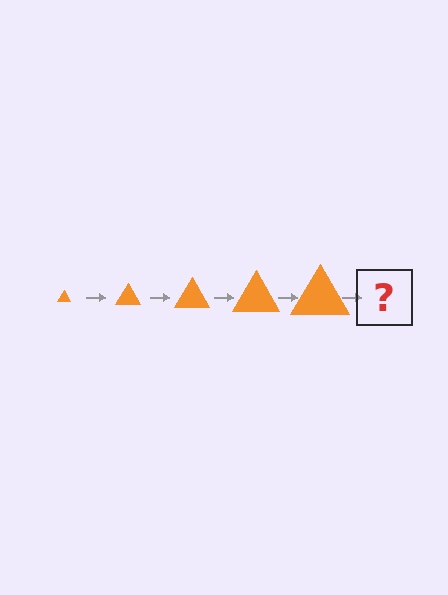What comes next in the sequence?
The next element should be an orange triangle, larger than the previous one.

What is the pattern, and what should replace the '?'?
The pattern is that the triangle gets progressively larger each step. The '?' should be an orange triangle, larger than the previous one.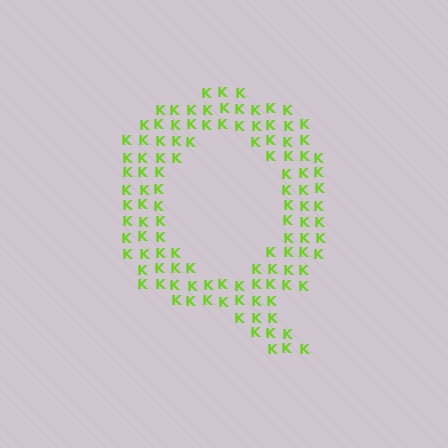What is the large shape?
The large shape is the letter Q.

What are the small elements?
The small elements are letter K's.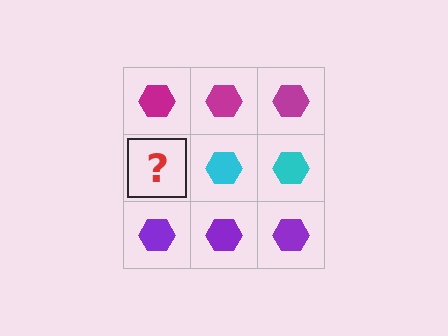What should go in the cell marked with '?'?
The missing cell should contain a cyan hexagon.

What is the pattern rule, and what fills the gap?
The rule is that each row has a consistent color. The gap should be filled with a cyan hexagon.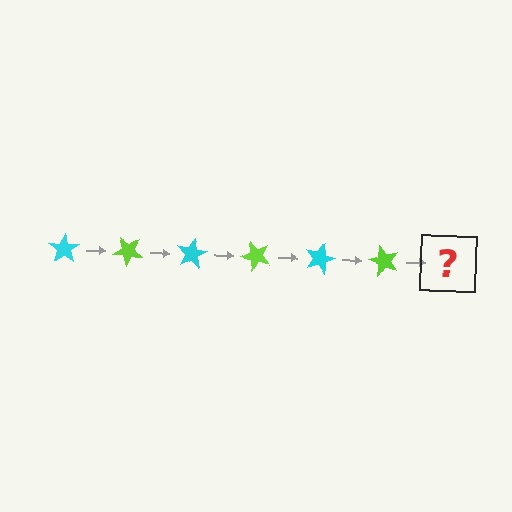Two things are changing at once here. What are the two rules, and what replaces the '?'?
The two rules are that it rotates 40 degrees each step and the color cycles through cyan and lime. The '?' should be a cyan star, rotated 240 degrees from the start.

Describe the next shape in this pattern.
It should be a cyan star, rotated 240 degrees from the start.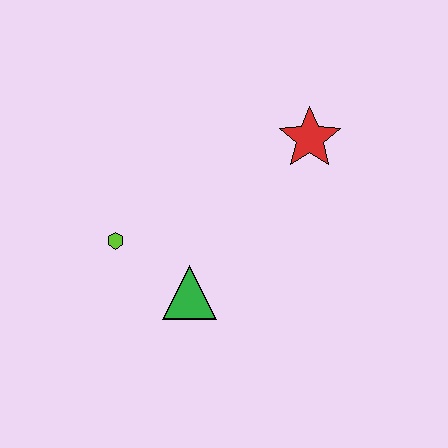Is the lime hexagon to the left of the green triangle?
Yes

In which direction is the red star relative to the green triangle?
The red star is above the green triangle.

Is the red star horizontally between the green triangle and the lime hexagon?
No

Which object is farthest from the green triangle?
The red star is farthest from the green triangle.